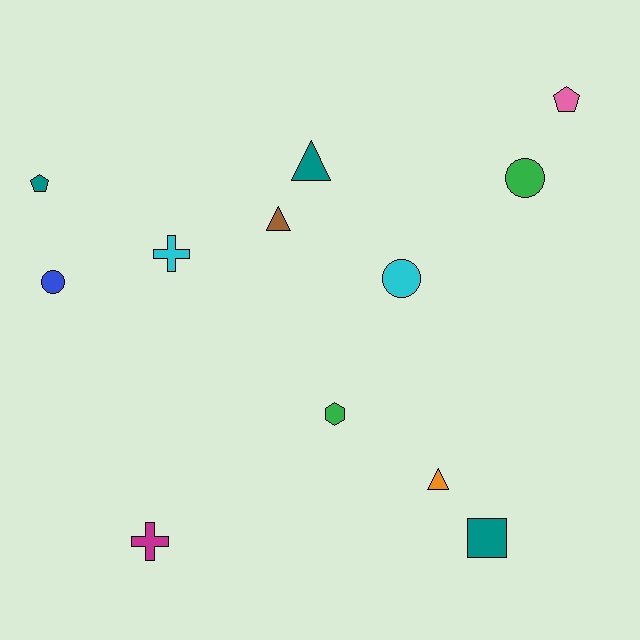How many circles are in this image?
There are 3 circles.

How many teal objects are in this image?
There are 3 teal objects.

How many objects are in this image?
There are 12 objects.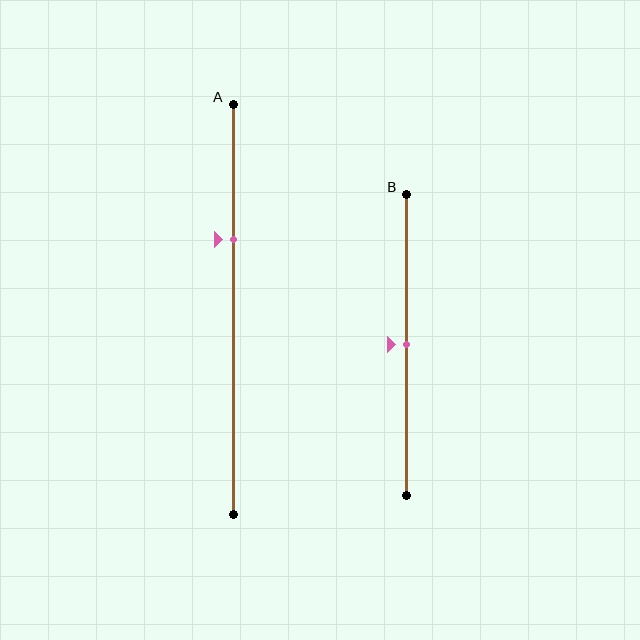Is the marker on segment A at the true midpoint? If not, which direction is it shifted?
No, the marker on segment A is shifted upward by about 17% of the segment length.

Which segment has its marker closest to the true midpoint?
Segment B has its marker closest to the true midpoint.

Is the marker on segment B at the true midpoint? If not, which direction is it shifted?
Yes, the marker on segment B is at the true midpoint.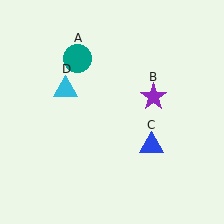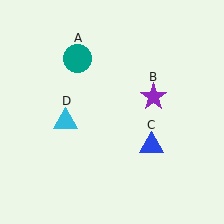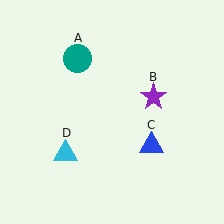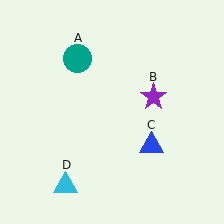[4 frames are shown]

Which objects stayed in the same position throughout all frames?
Teal circle (object A) and purple star (object B) and blue triangle (object C) remained stationary.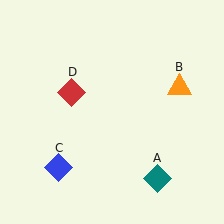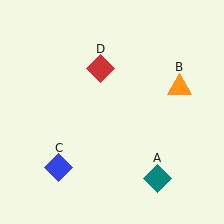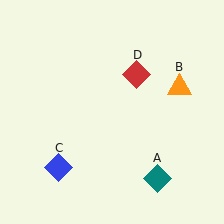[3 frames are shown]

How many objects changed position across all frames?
1 object changed position: red diamond (object D).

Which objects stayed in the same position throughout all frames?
Teal diamond (object A) and orange triangle (object B) and blue diamond (object C) remained stationary.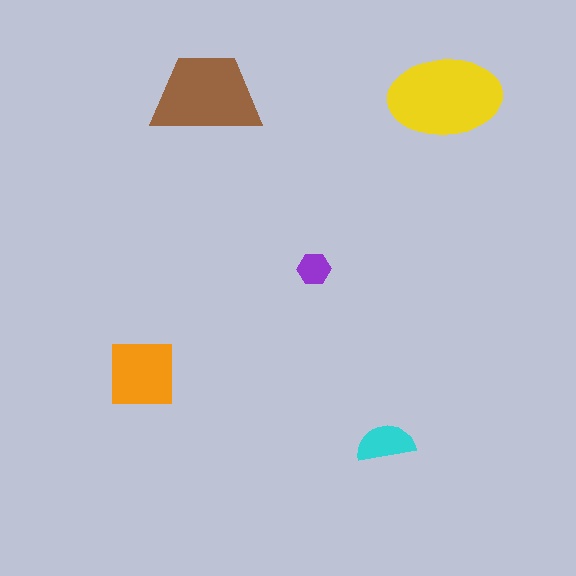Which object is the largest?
The yellow ellipse.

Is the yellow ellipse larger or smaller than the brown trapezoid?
Larger.